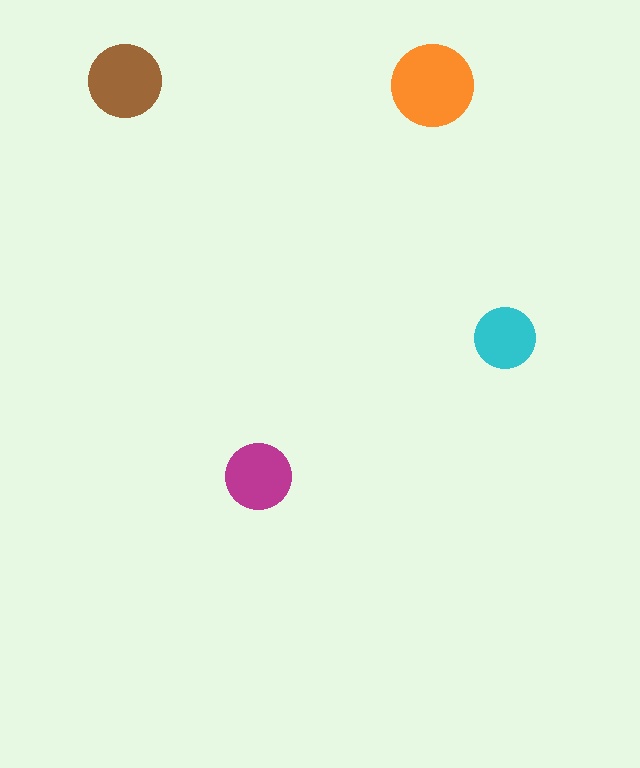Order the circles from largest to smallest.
the orange one, the brown one, the magenta one, the cyan one.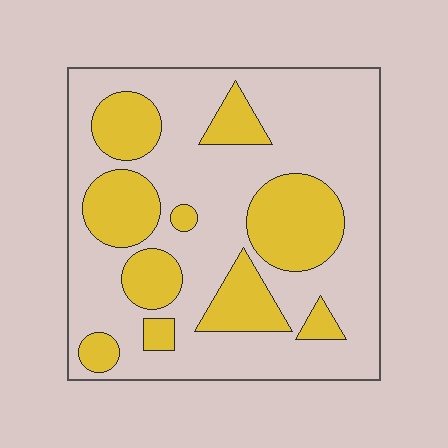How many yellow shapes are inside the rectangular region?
10.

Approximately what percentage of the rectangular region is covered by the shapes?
Approximately 30%.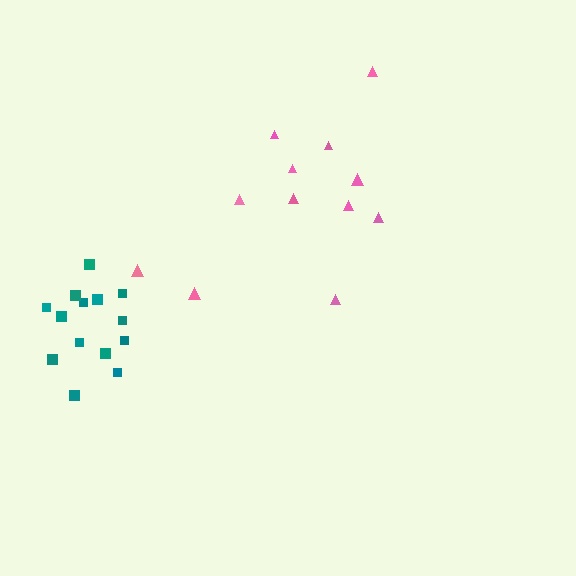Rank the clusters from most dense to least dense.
teal, pink.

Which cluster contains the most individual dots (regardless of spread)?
Teal (14).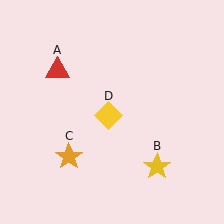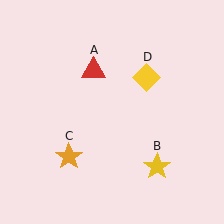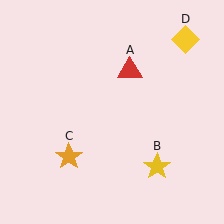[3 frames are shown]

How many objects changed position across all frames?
2 objects changed position: red triangle (object A), yellow diamond (object D).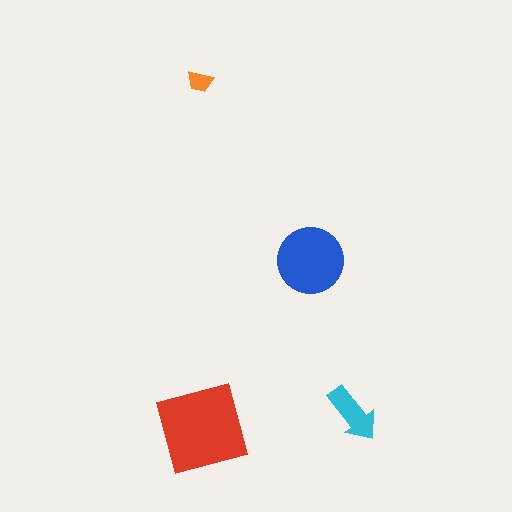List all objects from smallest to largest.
The orange trapezoid, the cyan arrow, the blue circle, the red diamond.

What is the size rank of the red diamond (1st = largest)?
1st.